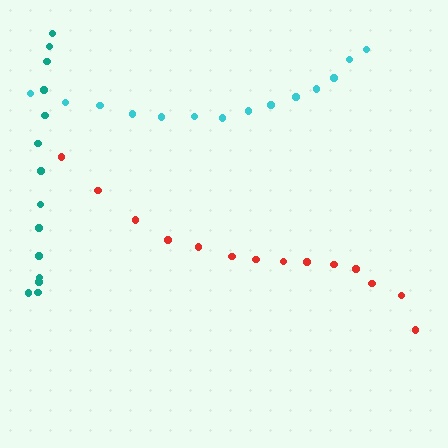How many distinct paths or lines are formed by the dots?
There are 3 distinct paths.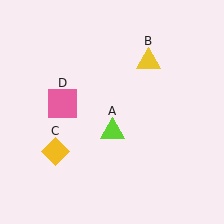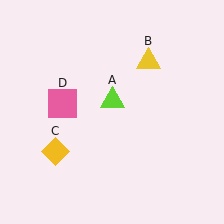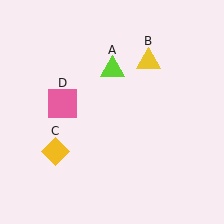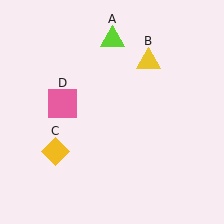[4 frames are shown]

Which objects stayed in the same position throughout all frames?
Yellow triangle (object B) and yellow diamond (object C) and pink square (object D) remained stationary.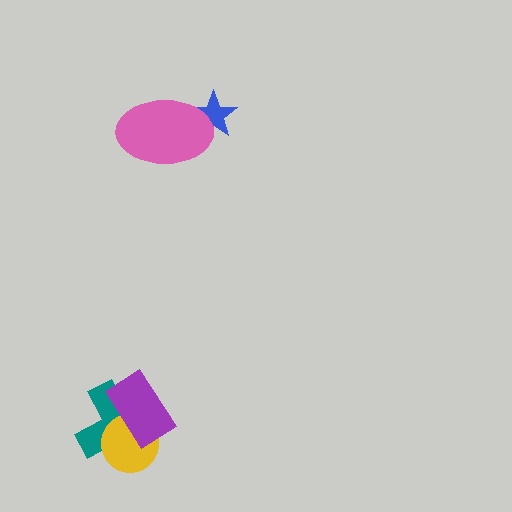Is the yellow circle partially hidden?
Yes, it is partially covered by another shape.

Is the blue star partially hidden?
Yes, it is partially covered by another shape.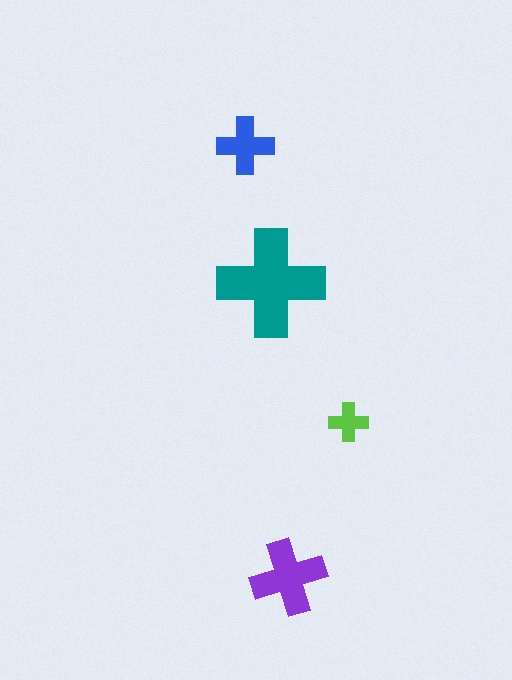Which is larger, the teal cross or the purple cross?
The teal one.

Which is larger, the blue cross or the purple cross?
The purple one.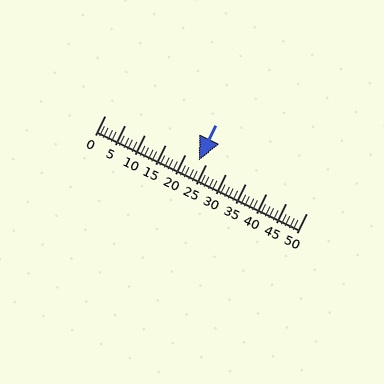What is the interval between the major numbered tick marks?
The major tick marks are spaced 5 units apart.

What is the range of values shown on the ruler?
The ruler shows values from 0 to 50.